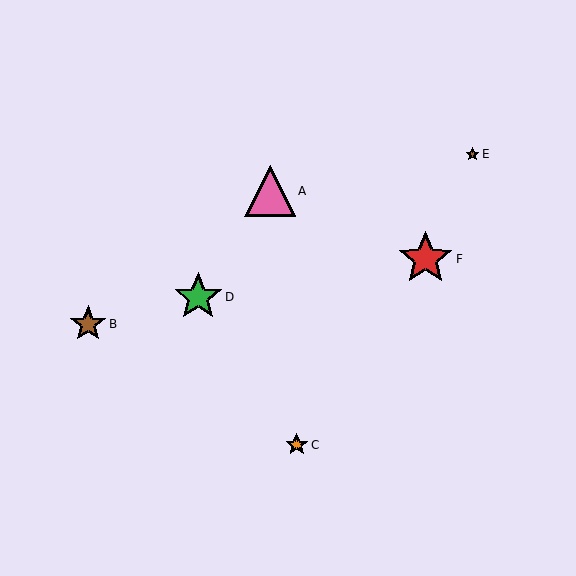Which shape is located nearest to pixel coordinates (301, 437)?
The orange star (labeled C) at (297, 445) is nearest to that location.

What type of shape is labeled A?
Shape A is a pink triangle.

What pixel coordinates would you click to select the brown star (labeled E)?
Click at (473, 154) to select the brown star E.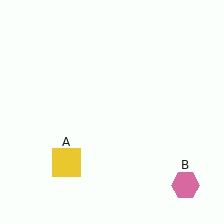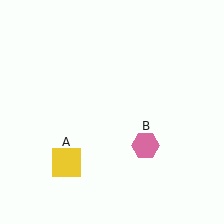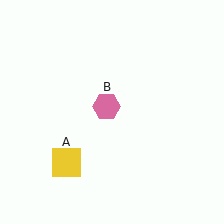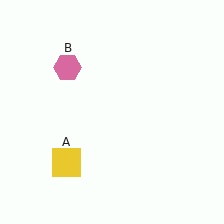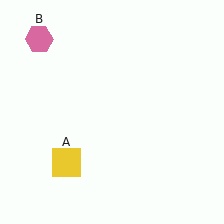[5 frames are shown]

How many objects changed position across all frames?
1 object changed position: pink hexagon (object B).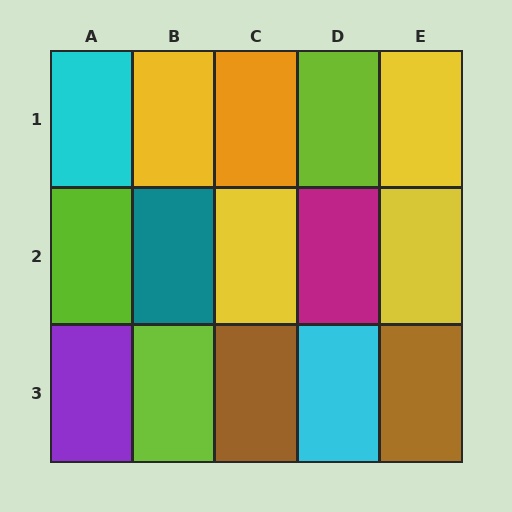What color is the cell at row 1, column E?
Yellow.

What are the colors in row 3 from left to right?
Purple, lime, brown, cyan, brown.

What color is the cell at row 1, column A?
Cyan.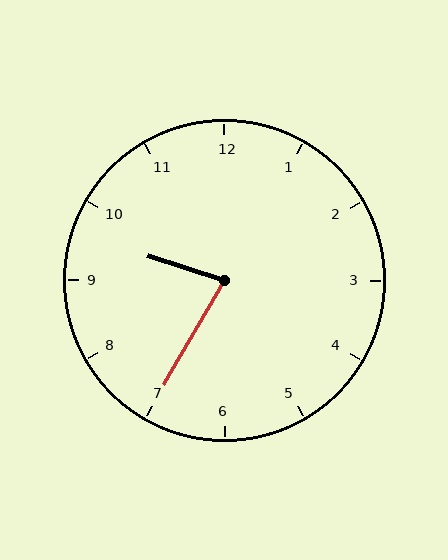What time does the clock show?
9:35.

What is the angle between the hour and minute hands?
Approximately 78 degrees.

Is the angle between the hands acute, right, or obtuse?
It is acute.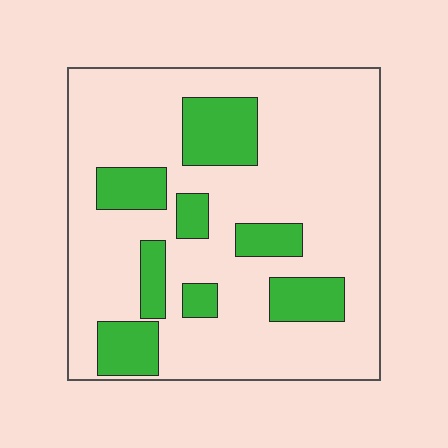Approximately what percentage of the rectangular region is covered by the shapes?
Approximately 25%.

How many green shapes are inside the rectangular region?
8.